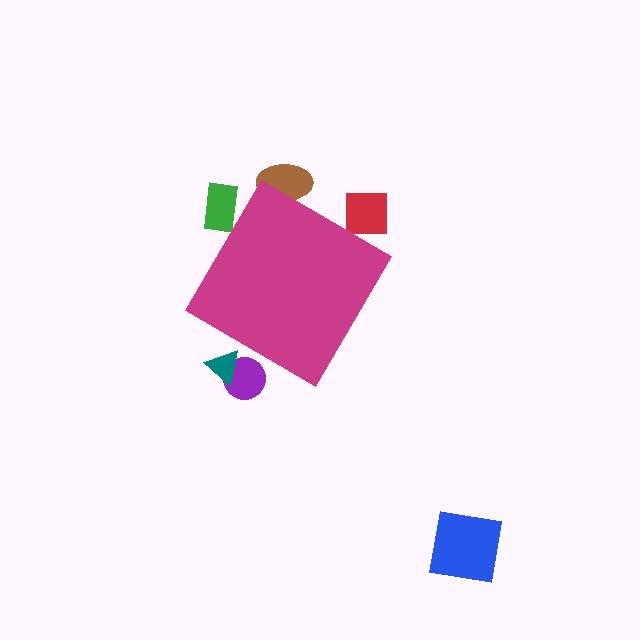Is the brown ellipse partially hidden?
Yes, the brown ellipse is partially hidden behind the magenta diamond.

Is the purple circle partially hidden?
Yes, the purple circle is partially hidden behind the magenta diamond.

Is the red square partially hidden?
Yes, the red square is partially hidden behind the magenta diamond.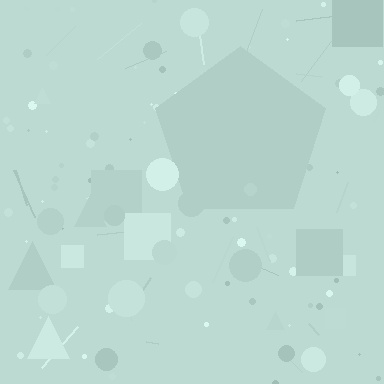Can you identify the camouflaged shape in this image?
The camouflaged shape is a pentagon.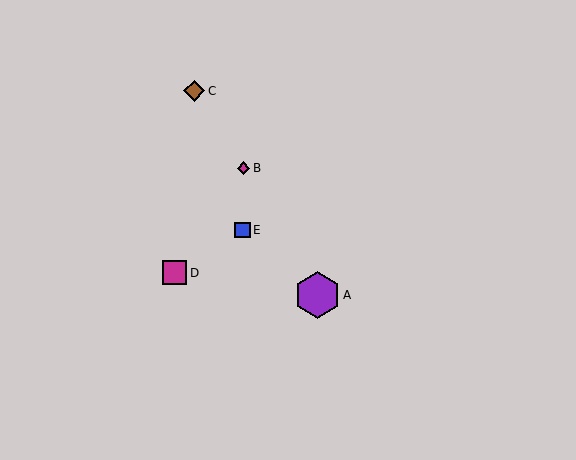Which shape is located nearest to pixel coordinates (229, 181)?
The magenta diamond (labeled B) at (243, 168) is nearest to that location.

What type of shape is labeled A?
Shape A is a purple hexagon.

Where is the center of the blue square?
The center of the blue square is at (243, 230).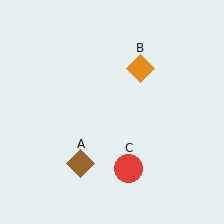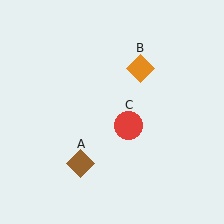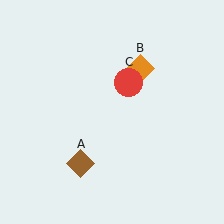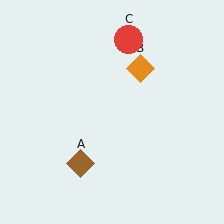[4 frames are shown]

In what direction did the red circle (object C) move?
The red circle (object C) moved up.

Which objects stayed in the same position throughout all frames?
Brown diamond (object A) and orange diamond (object B) remained stationary.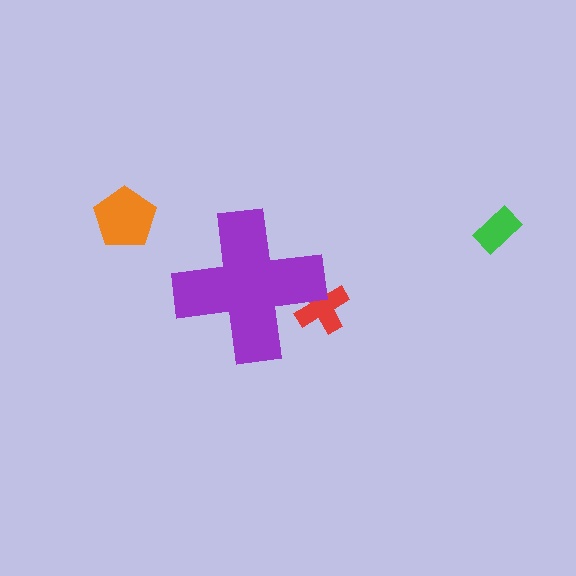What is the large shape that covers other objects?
A purple cross.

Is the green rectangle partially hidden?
No, the green rectangle is fully visible.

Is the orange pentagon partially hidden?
No, the orange pentagon is fully visible.